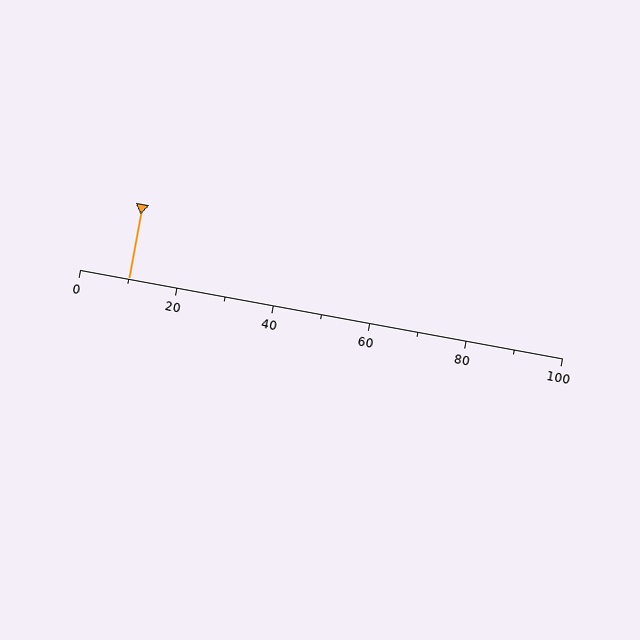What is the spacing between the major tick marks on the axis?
The major ticks are spaced 20 apart.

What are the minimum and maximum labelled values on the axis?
The axis runs from 0 to 100.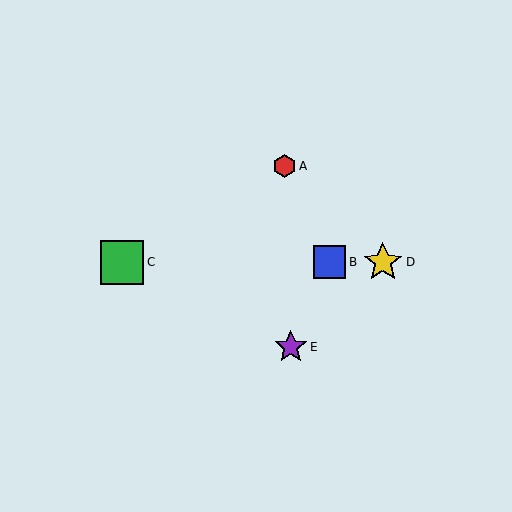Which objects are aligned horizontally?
Objects B, C, D are aligned horizontally.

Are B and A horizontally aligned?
No, B is at y≈262 and A is at y≈166.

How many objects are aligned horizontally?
3 objects (B, C, D) are aligned horizontally.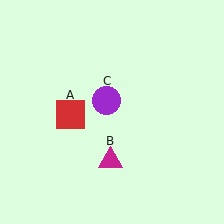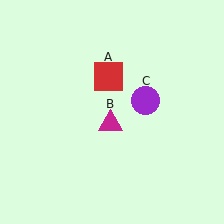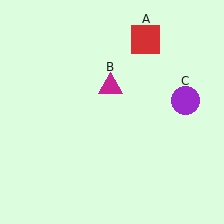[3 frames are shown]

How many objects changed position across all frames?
3 objects changed position: red square (object A), magenta triangle (object B), purple circle (object C).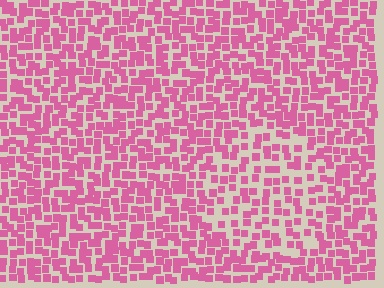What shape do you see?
I see a circle.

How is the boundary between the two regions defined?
The boundary is defined by a change in element density (approximately 1.6x ratio). All elements are the same color, size, and shape.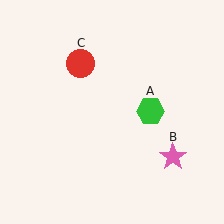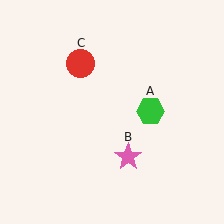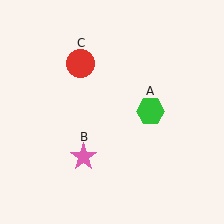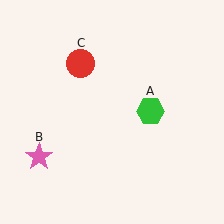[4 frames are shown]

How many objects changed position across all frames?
1 object changed position: pink star (object B).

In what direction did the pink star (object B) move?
The pink star (object B) moved left.